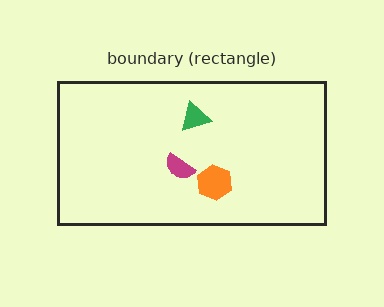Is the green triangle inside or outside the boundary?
Inside.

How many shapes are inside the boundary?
3 inside, 0 outside.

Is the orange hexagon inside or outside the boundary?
Inside.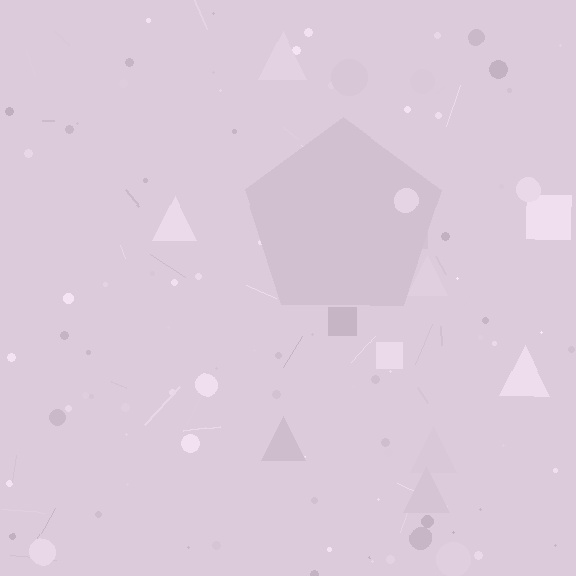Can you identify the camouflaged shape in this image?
The camouflaged shape is a pentagon.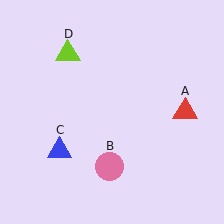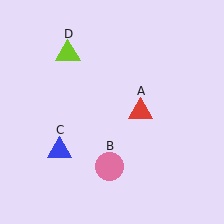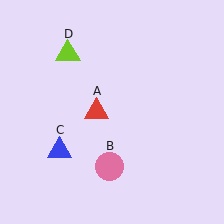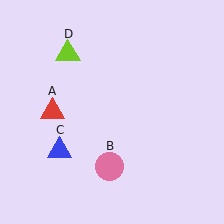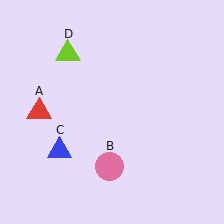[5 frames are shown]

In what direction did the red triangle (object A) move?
The red triangle (object A) moved left.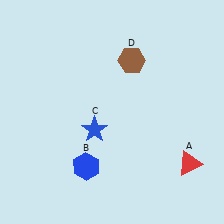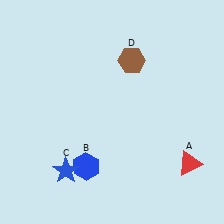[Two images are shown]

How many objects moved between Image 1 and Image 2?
1 object moved between the two images.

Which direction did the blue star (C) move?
The blue star (C) moved down.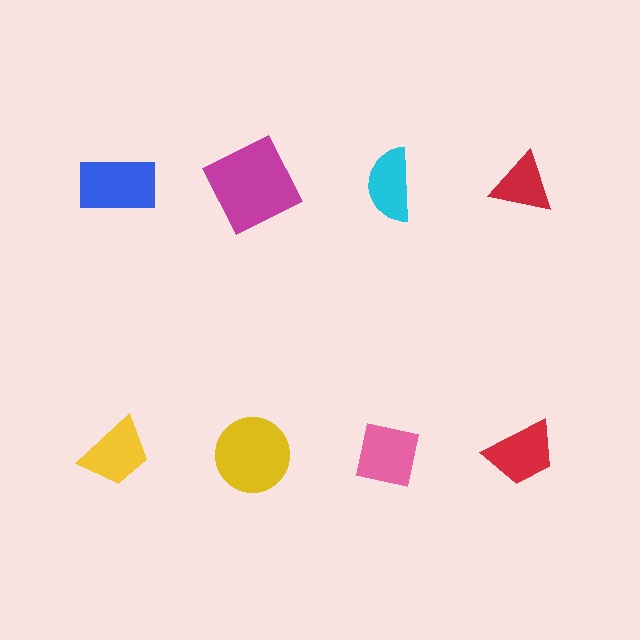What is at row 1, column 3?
A cyan semicircle.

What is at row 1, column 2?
A magenta square.